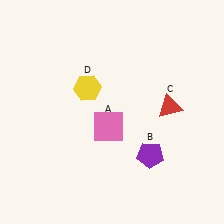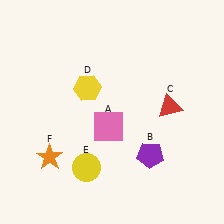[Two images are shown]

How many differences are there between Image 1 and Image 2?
There are 2 differences between the two images.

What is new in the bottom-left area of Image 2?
An orange star (F) was added in the bottom-left area of Image 2.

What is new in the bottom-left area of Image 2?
A yellow circle (E) was added in the bottom-left area of Image 2.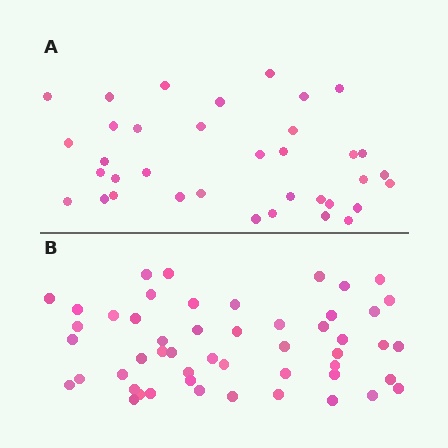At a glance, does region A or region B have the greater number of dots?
Region B (the bottom region) has more dots.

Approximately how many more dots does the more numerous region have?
Region B has approximately 15 more dots than region A.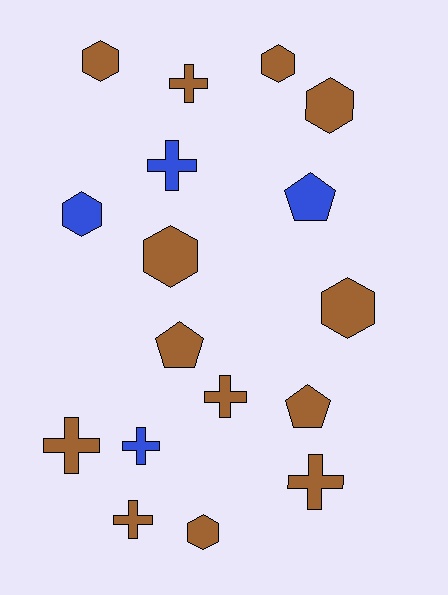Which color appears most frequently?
Brown, with 13 objects.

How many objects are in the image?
There are 17 objects.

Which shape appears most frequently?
Hexagon, with 7 objects.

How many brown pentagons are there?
There are 2 brown pentagons.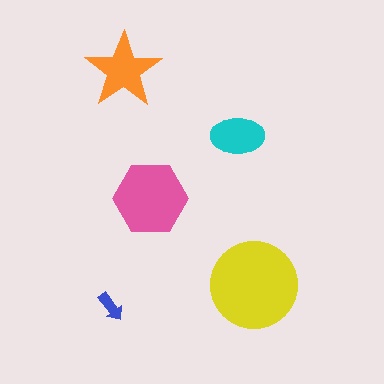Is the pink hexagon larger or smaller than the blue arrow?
Larger.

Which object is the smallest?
The blue arrow.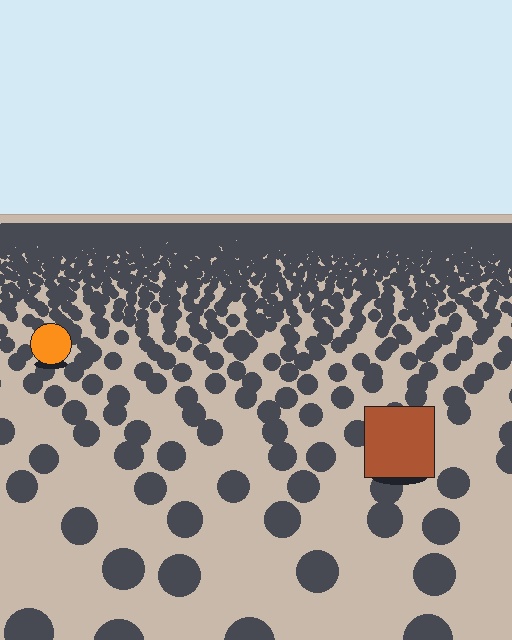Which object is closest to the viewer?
The brown square is closest. The texture marks near it are larger and more spread out.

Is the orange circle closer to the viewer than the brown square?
No. The brown square is closer — you can tell from the texture gradient: the ground texture is coarser near it.